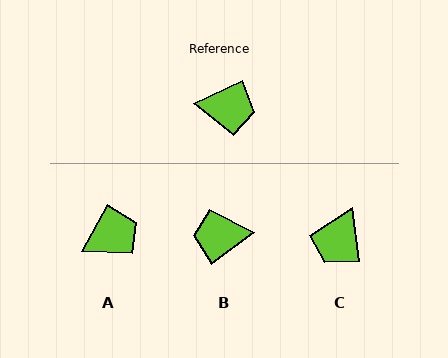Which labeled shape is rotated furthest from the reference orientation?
B, about 169 degrees away.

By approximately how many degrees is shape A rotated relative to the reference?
Approximately 36 degrees counter-clockwise.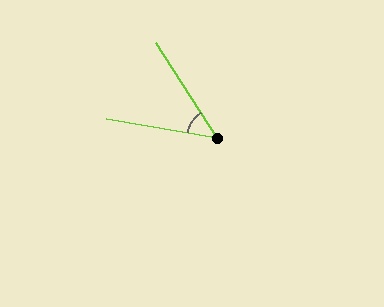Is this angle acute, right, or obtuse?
It is acute.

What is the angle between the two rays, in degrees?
Approximately 48 degrees.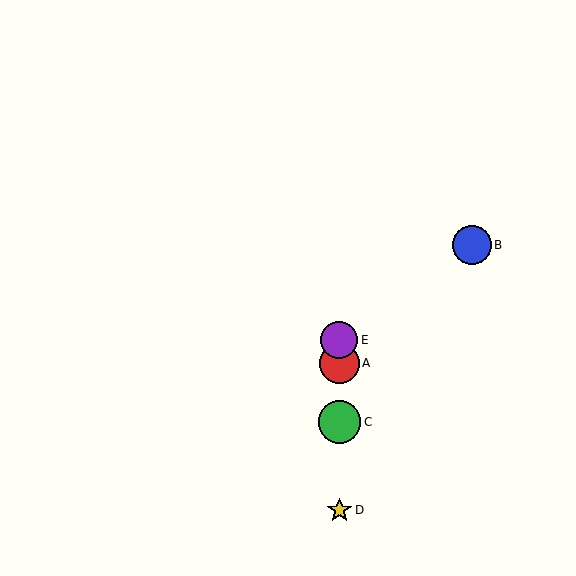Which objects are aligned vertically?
Objects A, C, D, E are aligned vertically.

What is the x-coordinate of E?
Object E is at x≈339.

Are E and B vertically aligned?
No, E is at x≈339 and B is at x≈472.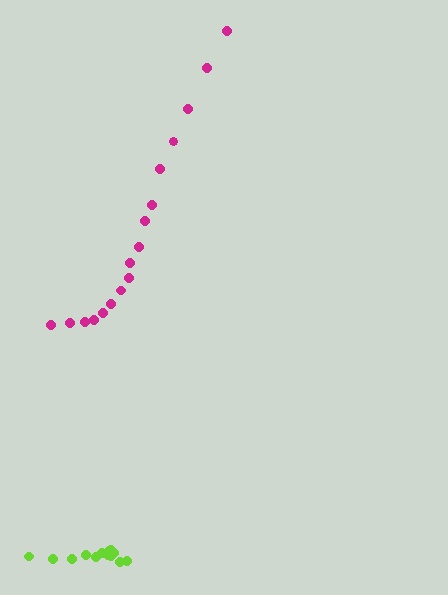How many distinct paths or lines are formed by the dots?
There are 2 distinct paths.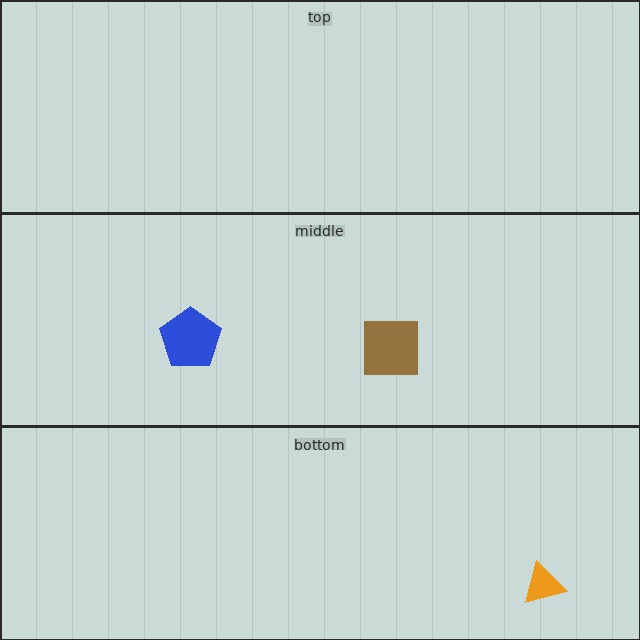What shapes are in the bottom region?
The orange triangle.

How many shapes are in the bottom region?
1.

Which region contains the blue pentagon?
The middle region.